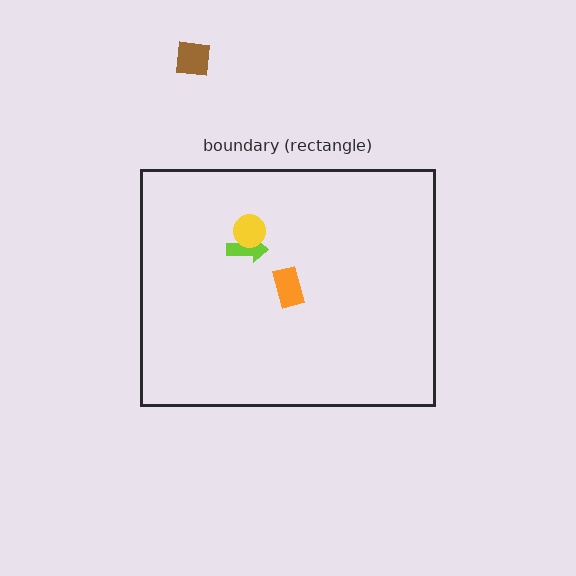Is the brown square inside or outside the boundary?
Outside.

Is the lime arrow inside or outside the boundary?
Inside.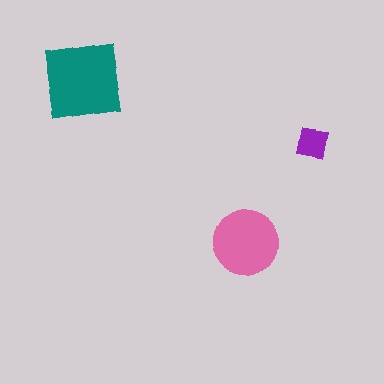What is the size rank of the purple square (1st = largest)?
3rd.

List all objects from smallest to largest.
The purple square, the pink circle, the teal square.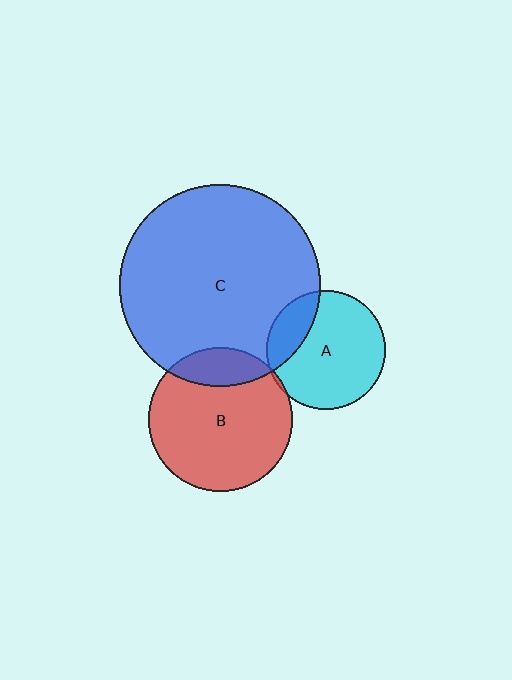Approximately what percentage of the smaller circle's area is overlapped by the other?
Approximately 15%.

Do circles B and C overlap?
Yes.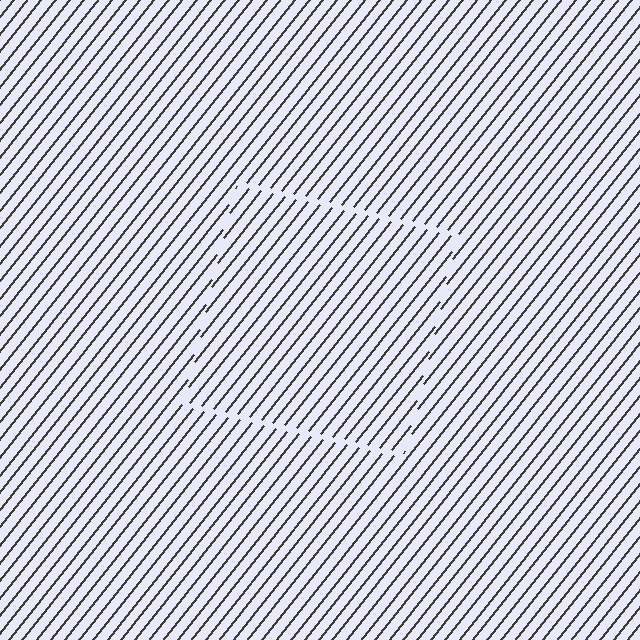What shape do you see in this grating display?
An illusory square. The interior of the shape contains the same grating, shifted by half a period — the contour is defined by the phase discontinuity where line-ends from the inner and outer gratings abut.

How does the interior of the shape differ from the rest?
The interior of the shape contains the same grating, shifted by half a period — the contour is defined by the phase discontinuity where line-ends from the inner and outer gratings abut.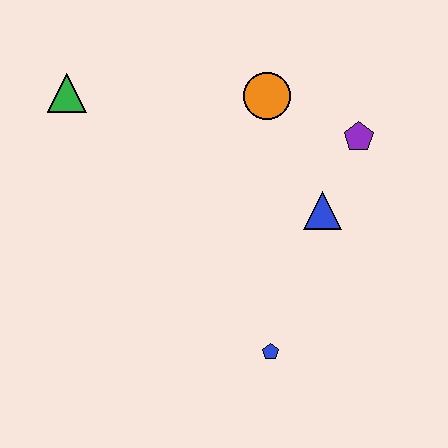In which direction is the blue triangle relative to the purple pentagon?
The blue triangle is below the purple pentagon.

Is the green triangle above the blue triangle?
Yes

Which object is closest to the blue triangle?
The purple pentagon is closest to the blue triangle.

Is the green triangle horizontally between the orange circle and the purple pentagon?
No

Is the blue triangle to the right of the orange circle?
Yes